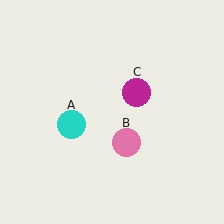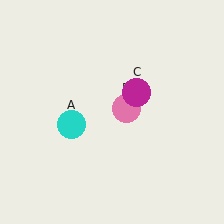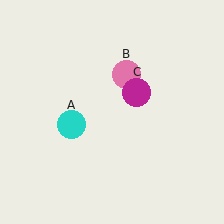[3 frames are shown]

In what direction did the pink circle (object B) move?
The pink circle (object B) moved up.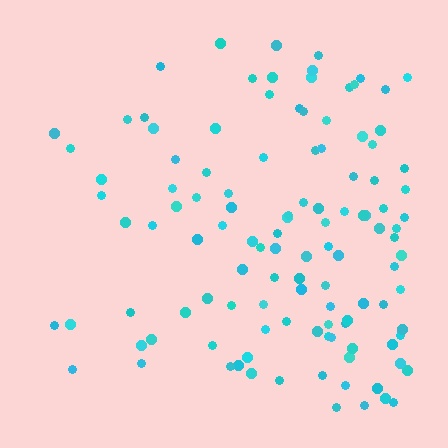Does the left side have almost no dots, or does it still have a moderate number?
Still a moderate number, just noticeably fewer than the right.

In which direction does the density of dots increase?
From left to right, with the right side densest.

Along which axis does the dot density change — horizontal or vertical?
Horizontal.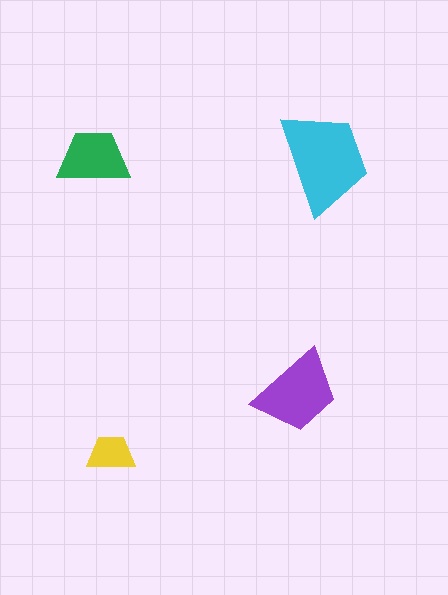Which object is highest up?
The green trapezoid is topmost.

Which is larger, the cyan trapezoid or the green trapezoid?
The cyan one.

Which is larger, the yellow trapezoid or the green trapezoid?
The green one.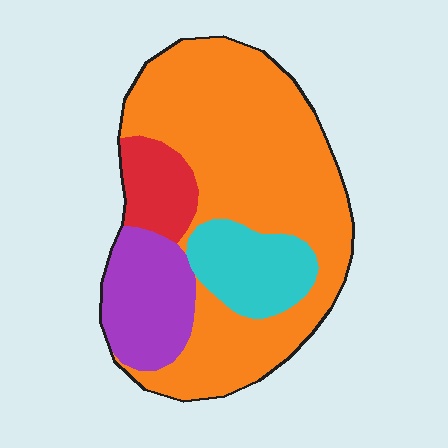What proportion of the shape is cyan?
Cyan covers 13% of the shape.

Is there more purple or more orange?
Orange.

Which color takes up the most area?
Orange, at roughly 60%.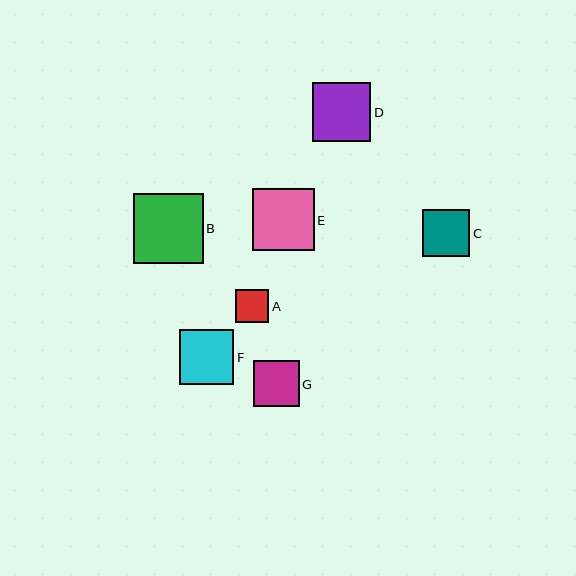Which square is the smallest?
Square A is the smallest with a size of approximately 33 pixels.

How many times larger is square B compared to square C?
Square B is approximately 1.5 times the size of square C.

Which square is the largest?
Square B is the largest with a size of approximately 70 pixels.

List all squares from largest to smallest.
From largest to smallest: B, E, D, F, C, G, A.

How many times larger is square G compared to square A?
Square G is approximately 1.4 times the size of square A.